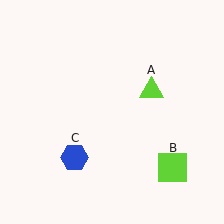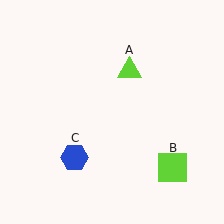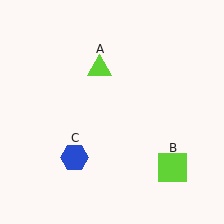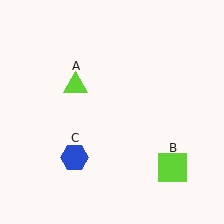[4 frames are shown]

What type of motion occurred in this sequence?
The lime triangle (object A) rotated counterclockwise around the center of the scene.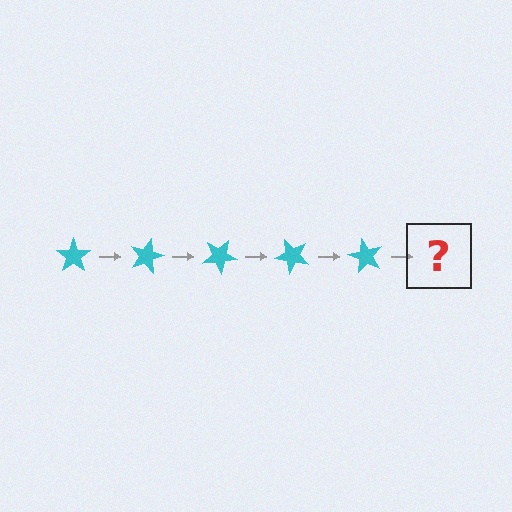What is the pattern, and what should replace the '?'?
The pattern is that the star rotates 15 degrees each step. The '?' should be a cyan star rotated 75 degrees.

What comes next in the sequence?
The next element should be a cyan star rotated 75 degrees.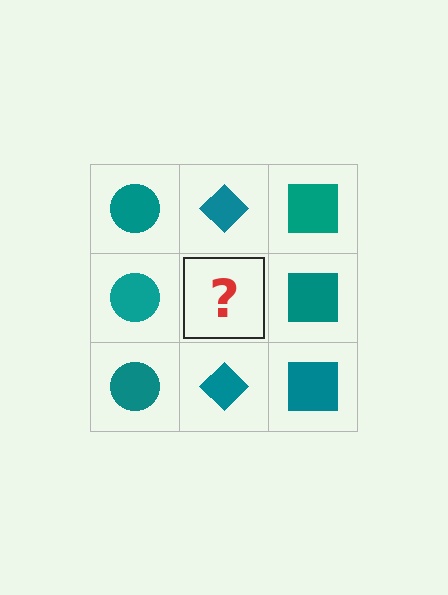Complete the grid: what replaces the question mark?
The question mark should be replaced with a teal diamond.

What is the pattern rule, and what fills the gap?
The rule is that each column has a consistent shape. The gap should be filled with a teal diamond.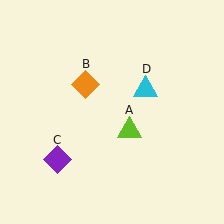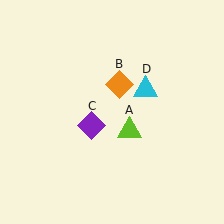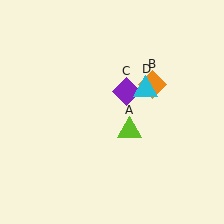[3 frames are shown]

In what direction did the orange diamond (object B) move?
The orange diamond (object B) moved right.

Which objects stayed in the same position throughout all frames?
Lime triangle (object A) and cyan triangle (object D) remained stationary.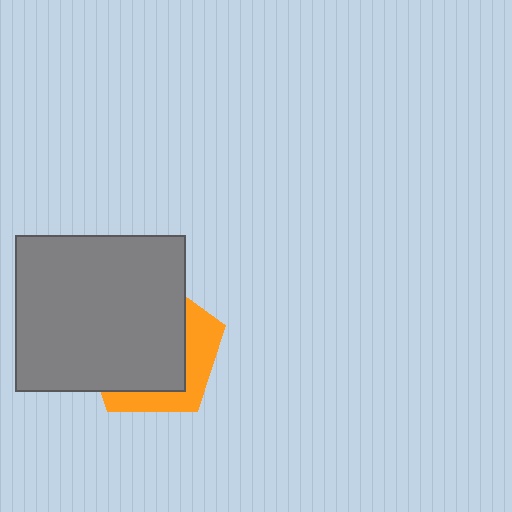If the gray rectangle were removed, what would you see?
You would see the complete orange pentagon.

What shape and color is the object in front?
The object in front is a gray rectangle.